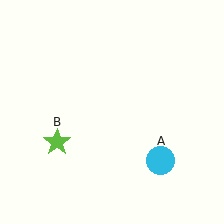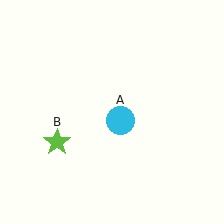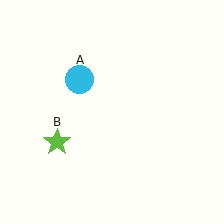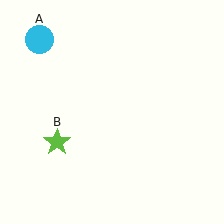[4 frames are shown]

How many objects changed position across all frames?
1 object changed position: cyan circle (object A).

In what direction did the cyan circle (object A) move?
The cyan circle (object A) moved up and to the left.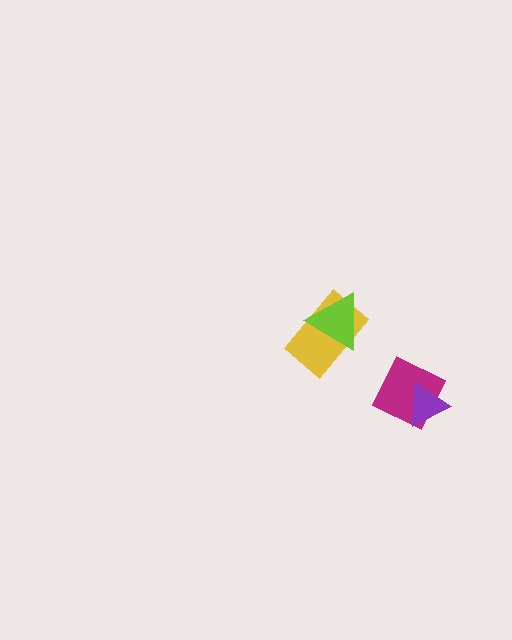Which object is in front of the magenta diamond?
The purple triangle is in front of the magenta diamond.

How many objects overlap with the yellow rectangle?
1 object overlaps with the yellow rectangle.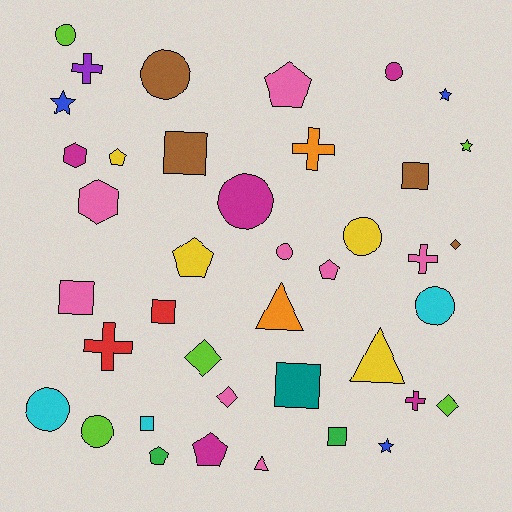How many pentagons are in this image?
There are 6 pentagons.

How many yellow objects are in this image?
There are 4 yellow objects.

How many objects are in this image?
There are 40 objects.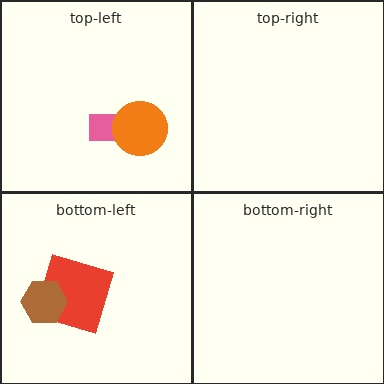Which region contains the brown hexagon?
The bottom-left region.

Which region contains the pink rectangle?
The top-left region.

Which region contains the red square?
The bottom-left region.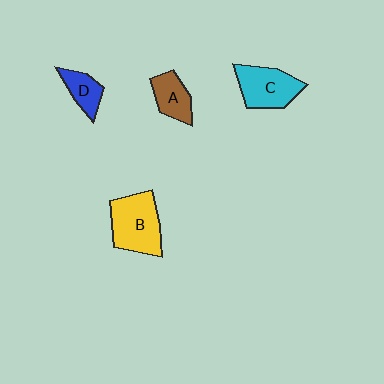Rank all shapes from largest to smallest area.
From largest to smallest: B (yellow), C (cyan), A (brown), D (blue).